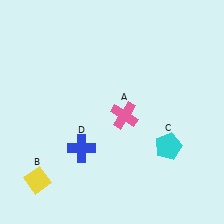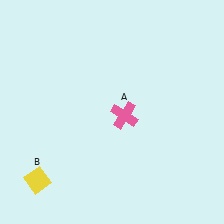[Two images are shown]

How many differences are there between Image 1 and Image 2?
There are 2 differences between the two images.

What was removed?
The cyan pentagon (C), the blue cross (D) were removed in Image 2.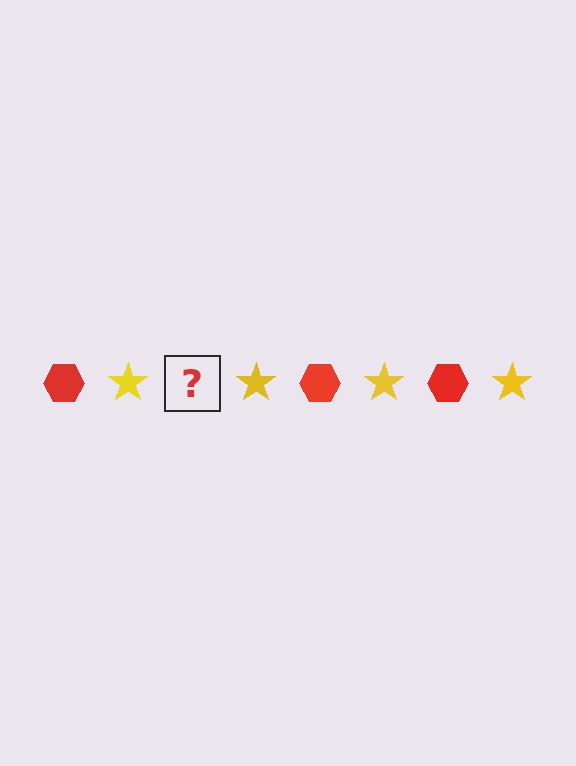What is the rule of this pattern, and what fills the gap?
The rule is that the pattern alternates between red hexagon and yellow star. The gap should be filled with a red hexagon.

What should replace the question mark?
The question mark should be replaced with a red hexagon.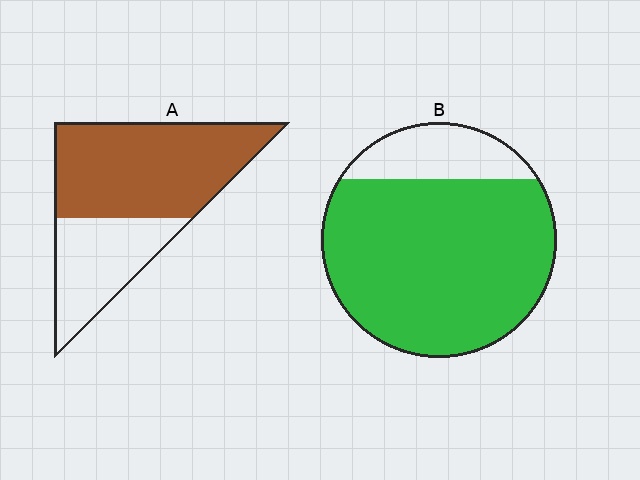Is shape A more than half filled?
Yes.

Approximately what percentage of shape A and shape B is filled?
A is approximately 65% and B is approximately 80%.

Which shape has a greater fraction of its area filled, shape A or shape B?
Shape B.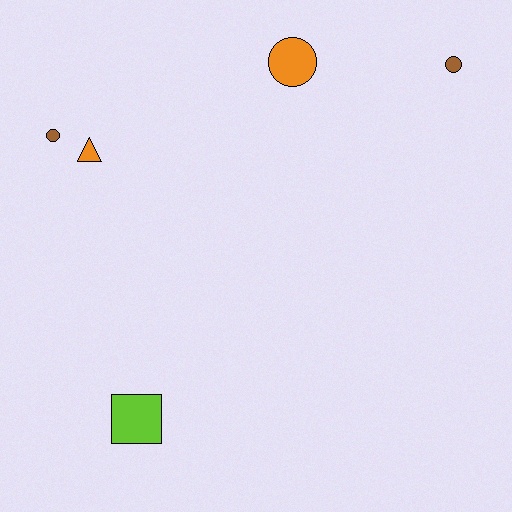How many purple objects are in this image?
There are no purple objects.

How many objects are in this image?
There are 5 objects.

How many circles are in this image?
There are 3 circles.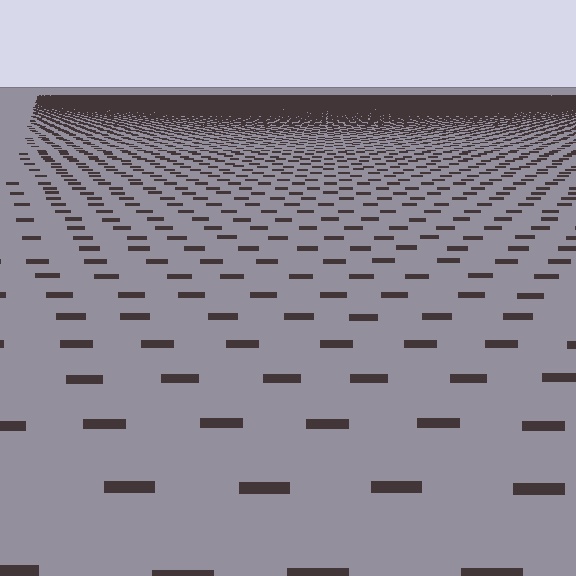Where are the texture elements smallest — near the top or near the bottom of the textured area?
Near the top.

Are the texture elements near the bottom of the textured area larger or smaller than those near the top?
Larger. Near the bottom, elements are closer to the viewer and appear at a bigger on-screen size.